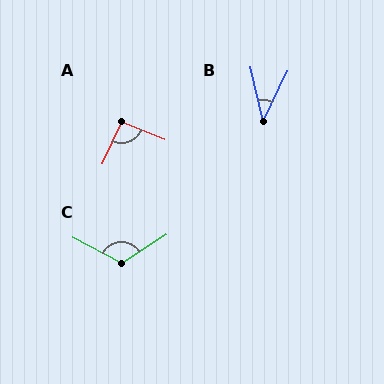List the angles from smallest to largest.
B (39°), A (93°), C (120°).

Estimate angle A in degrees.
Approximately 93 degrees.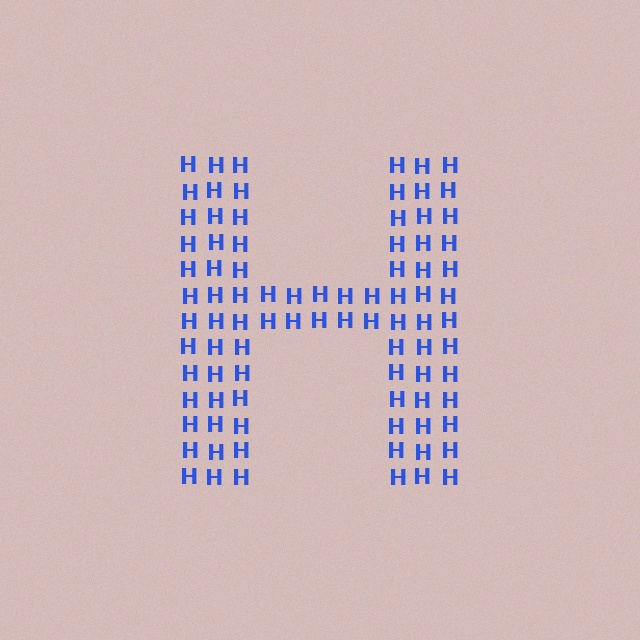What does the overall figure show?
The overall figure shows the letter H.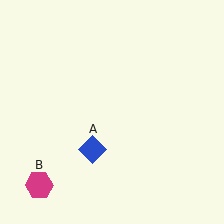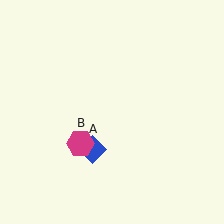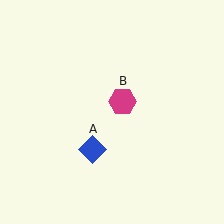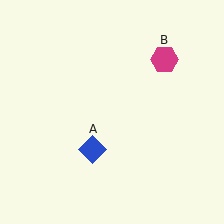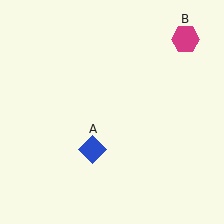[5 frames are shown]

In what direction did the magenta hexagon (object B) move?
The magenta hexagon (object B) moved up and to the right.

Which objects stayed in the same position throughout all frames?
Blue diamond (object A) remained stationary.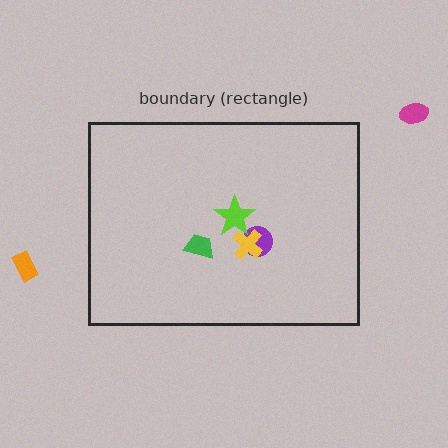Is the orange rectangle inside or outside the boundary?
Outside.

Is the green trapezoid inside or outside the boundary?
Inside.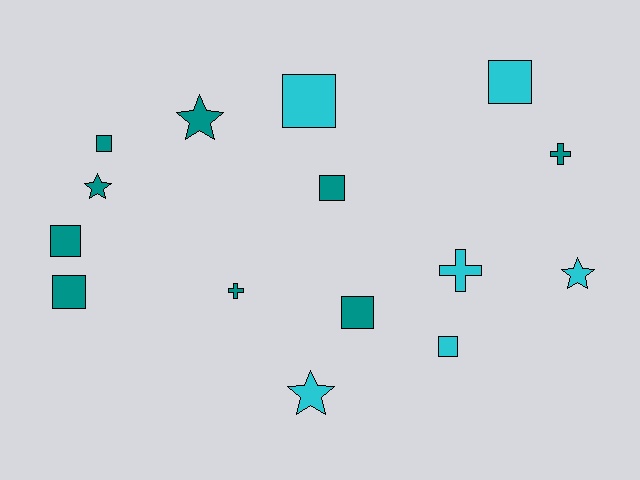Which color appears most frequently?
Teal, with 9 objects.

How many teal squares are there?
There are 5 teal squares.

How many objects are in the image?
There are 15 objects.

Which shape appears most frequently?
Square, with 8 objects.